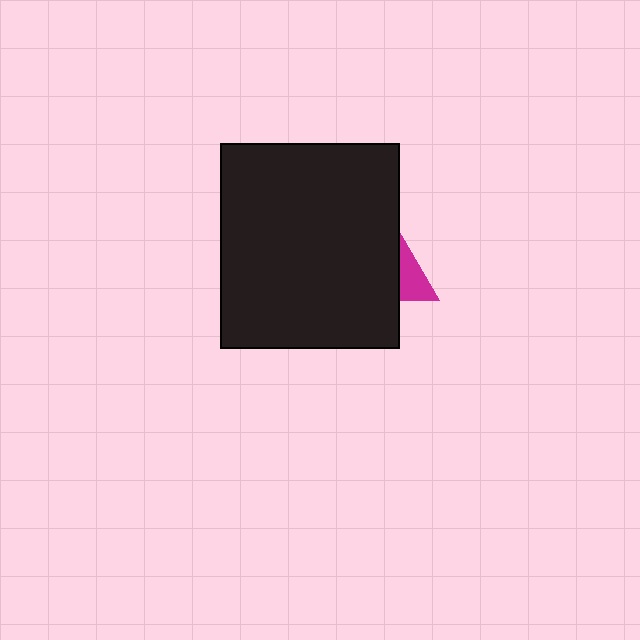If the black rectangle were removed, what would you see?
You would see the complete magenta triangle.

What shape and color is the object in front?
The object in front is a black rectangle.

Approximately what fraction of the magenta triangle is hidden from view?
Roughly 70% of the magenta triangle is hidden behind the black rectangle.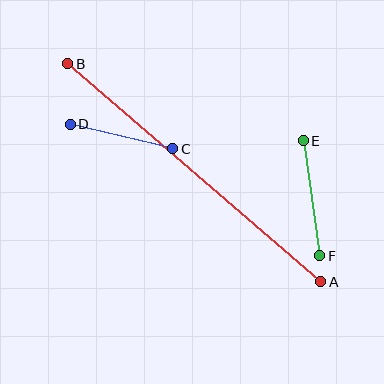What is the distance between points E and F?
The distance is approximately 116 pixels.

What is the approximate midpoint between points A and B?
The midpoint is at approximately (194, 173) pixels.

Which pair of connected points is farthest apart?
Points A and B are farthest apart.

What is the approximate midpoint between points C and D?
The midpoint is at approximately (122, 136) pixels.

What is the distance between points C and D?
The distance is approximately 105 pixels.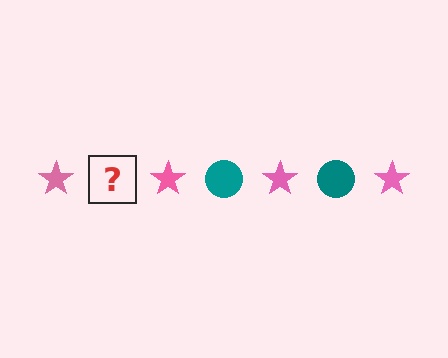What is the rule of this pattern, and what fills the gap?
The rule is that the pattern alternates between pink star and teal circle. The gap should be filled with a teal circle.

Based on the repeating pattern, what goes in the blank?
The blank should be a teal circle.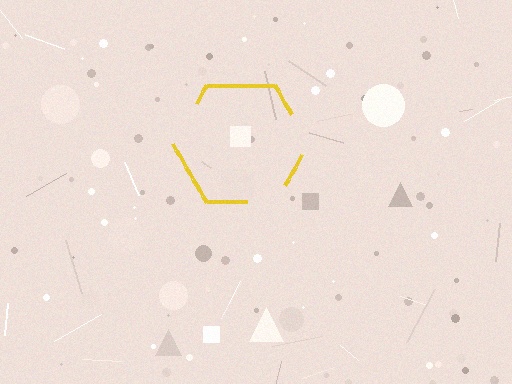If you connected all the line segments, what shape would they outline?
They would outline a hexagon.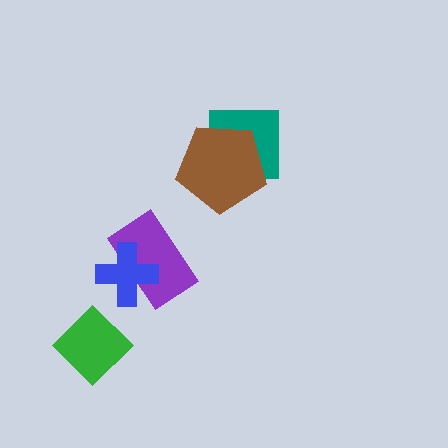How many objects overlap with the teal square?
1 object overlaps with the teal square.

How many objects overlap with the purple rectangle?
1 object overlaps with the purple rectangle.